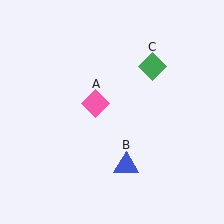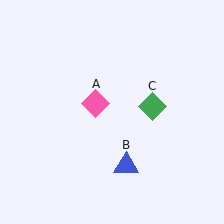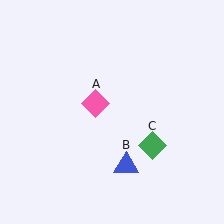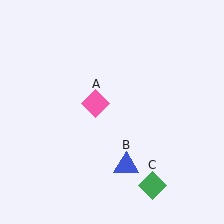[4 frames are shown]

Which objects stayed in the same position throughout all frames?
Pink diamond (object A) and blue triangle (object B) remained stationary.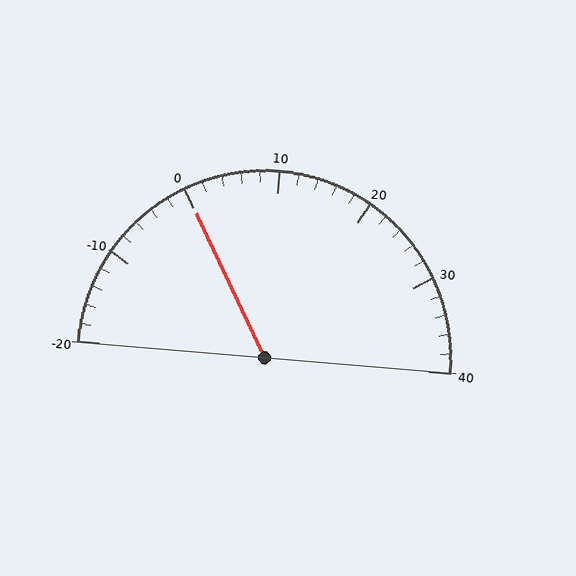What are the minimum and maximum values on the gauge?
The gauge ranges from -20 to 40.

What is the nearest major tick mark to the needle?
The nearest major tick mark is 0.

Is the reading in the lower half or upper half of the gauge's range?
The reading is in the lower half of the range (-20 to 40).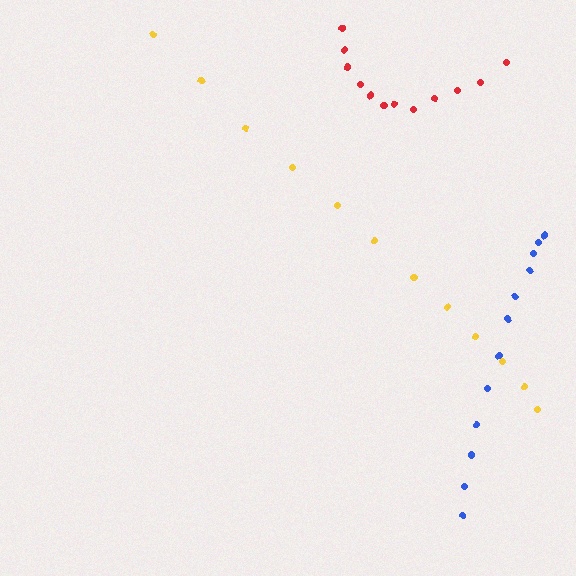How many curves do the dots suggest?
There are 3 distinct paths.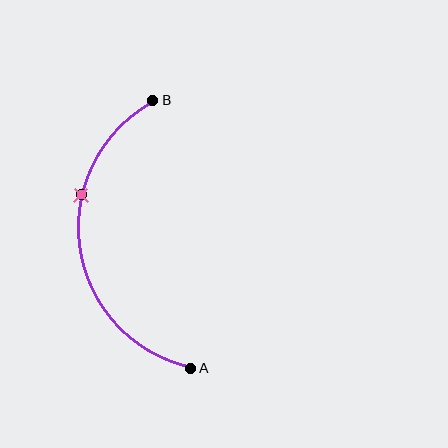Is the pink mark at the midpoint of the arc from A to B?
No. The pink mark lies on the arc but is closer to endpoint B. The arc midpoint would be at the point on the curve equidistant along the arc from both A and B.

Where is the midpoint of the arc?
The arc midpoint is the point on the curve farthest from the straight line joining A and B. It sits to the left of that line.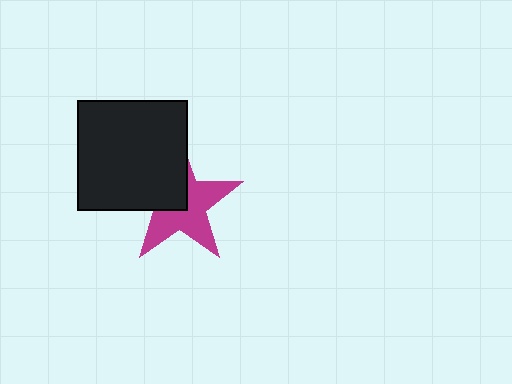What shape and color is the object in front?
The object in front is a black square.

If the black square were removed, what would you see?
You would see the complete magenta star.